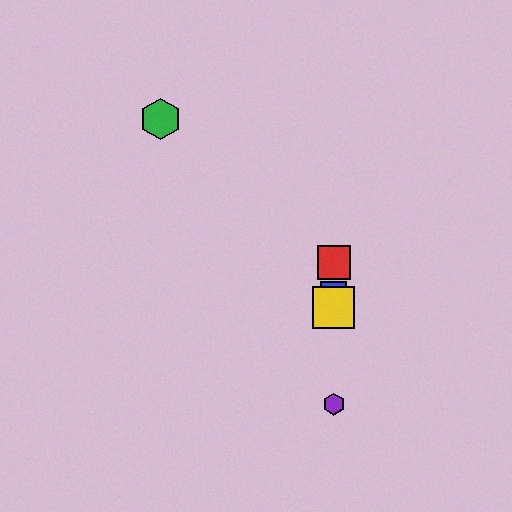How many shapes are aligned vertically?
4 shapes (the red square, the blue square, the yellow square, the purple hexagon) are aligned vertically.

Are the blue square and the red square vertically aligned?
Yes, both are at x≈334.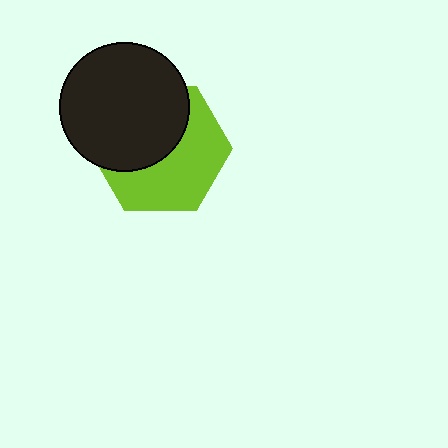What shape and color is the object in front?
The object in front is a black circle.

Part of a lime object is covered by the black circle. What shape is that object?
It is a hexagon.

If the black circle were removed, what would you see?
You would see the complete lime hexagon.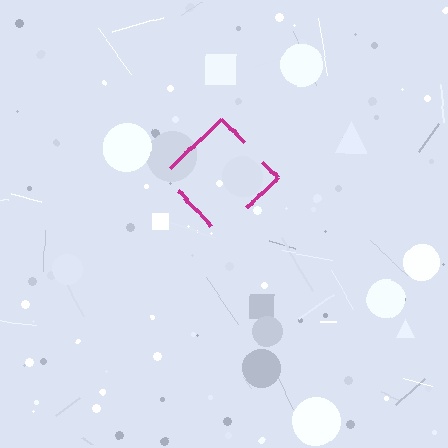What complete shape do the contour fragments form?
The contour fragments form a diamond.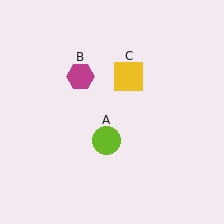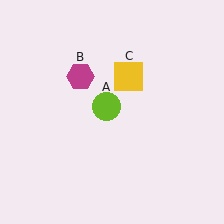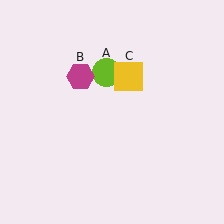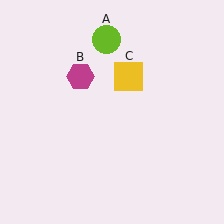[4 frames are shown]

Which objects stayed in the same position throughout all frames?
Magenta hexagon (object B) and yellow square (object C) remained stationary.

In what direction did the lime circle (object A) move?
The lime circle (object A) moved up.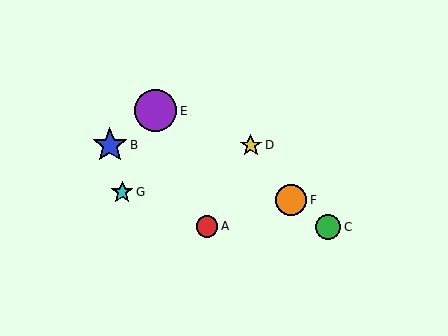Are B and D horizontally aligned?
Yes, both are at y≈145.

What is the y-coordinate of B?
Object B is at y≈145.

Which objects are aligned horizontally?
Objects B, D are aligned horizontally.